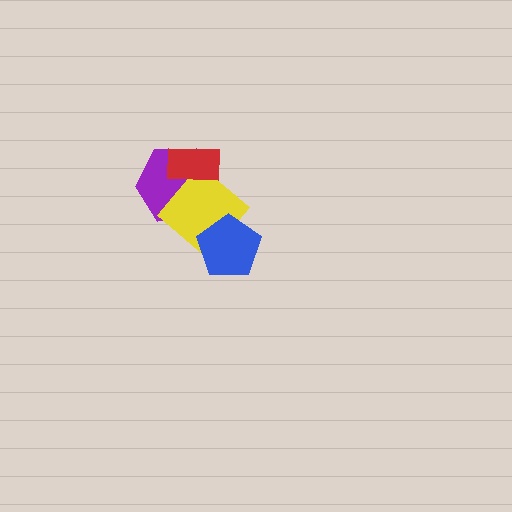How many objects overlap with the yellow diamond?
3 objects overlap with the yellow diamond.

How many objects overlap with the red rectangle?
2 objects overlap with the red rectangle.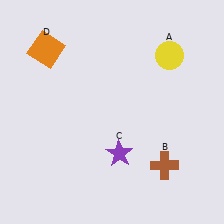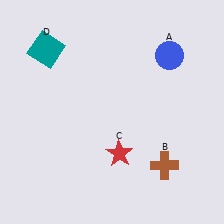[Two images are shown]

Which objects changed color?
A changed from yellow to blue. C changed from purple to red. D changed from orange to teal.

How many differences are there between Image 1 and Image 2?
There are 3 differences between the two images.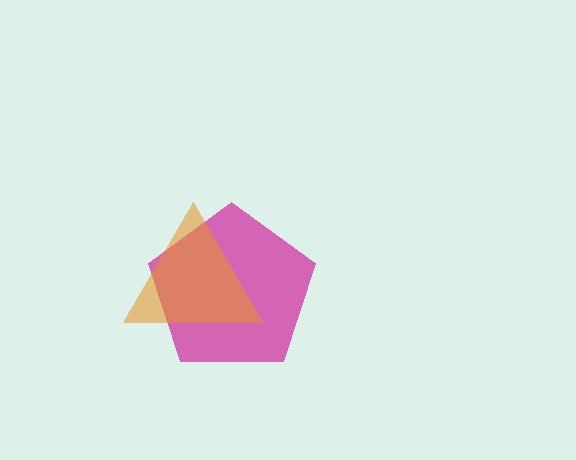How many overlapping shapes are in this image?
There are 2 overlapping shapes in the image.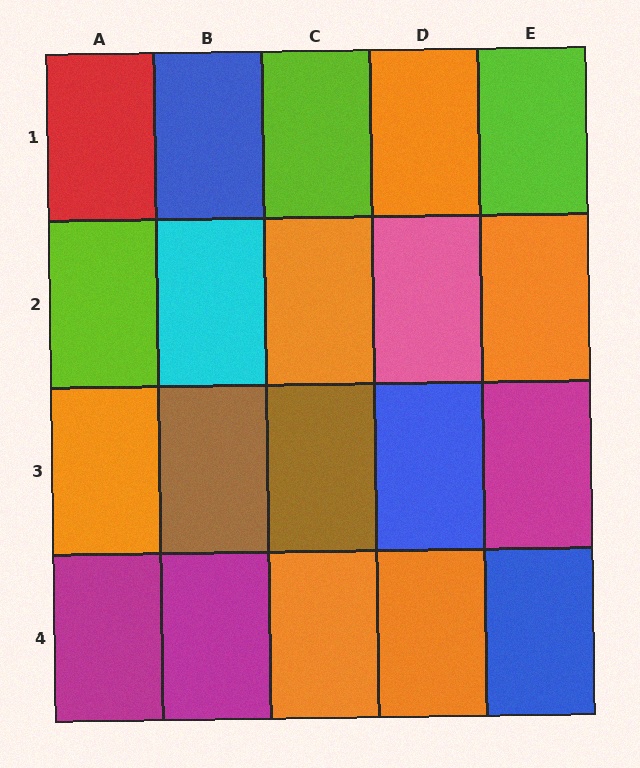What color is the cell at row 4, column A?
Magenta.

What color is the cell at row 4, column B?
Magenta.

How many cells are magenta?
3 cells are magenta.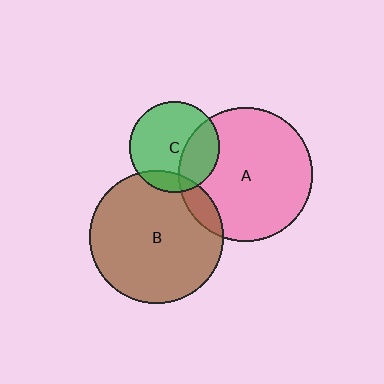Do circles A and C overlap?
Yes.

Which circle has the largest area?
Circle A (pink).